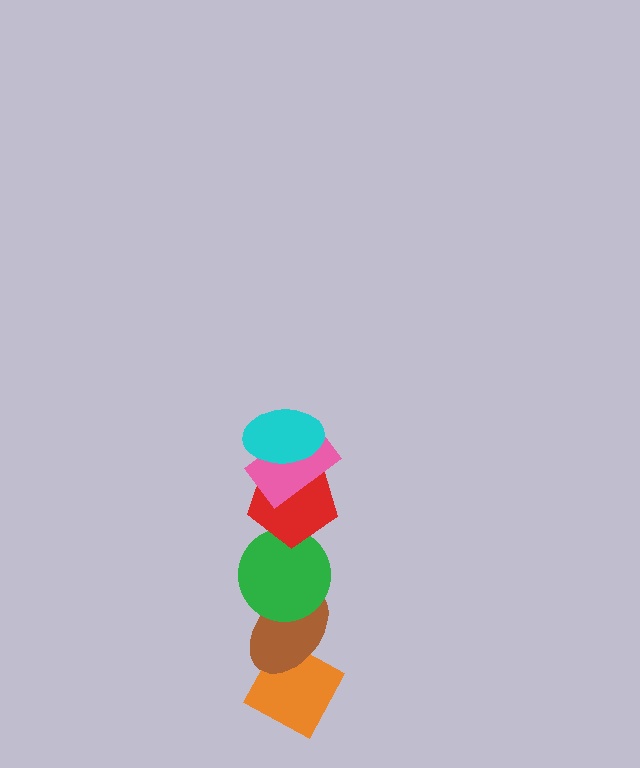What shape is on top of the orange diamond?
The brown ellipse is on top of the orange diamond.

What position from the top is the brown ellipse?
The brown ellipse is 5th from the top.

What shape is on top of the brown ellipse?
The green circle is on top of the brown ellipse.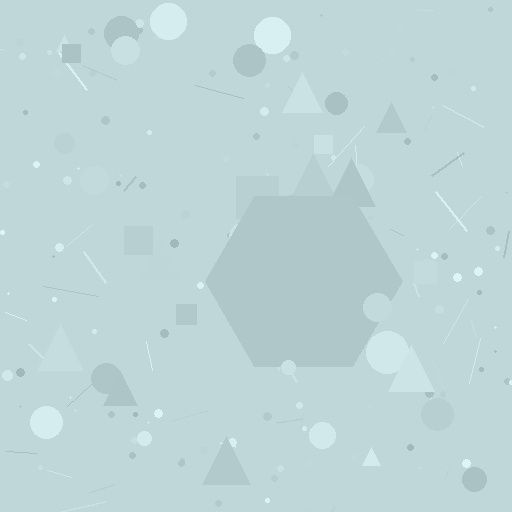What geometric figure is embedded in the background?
A hexagon is embedded in the background.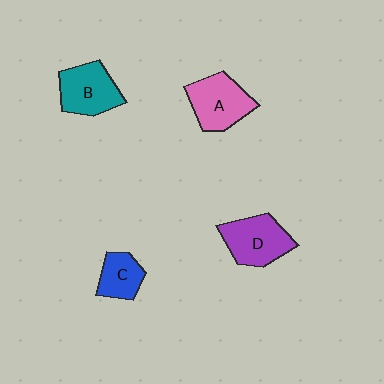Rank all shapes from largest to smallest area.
From largest to smallest: A (pink), D (purple), B (teal), C (blue).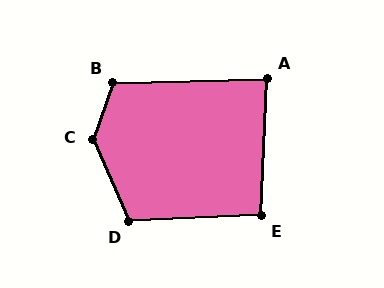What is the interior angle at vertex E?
Approximately 95 degrees (approximately right).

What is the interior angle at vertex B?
Approximately 112 degrees (obtuse).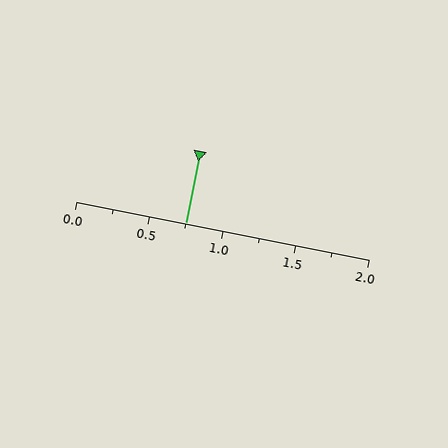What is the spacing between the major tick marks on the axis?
The major ticks are spaced 0.5 apart.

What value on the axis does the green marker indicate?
The marker indicates approximately 0.75.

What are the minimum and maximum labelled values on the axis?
The axis runs from 0.0 to 2.0.